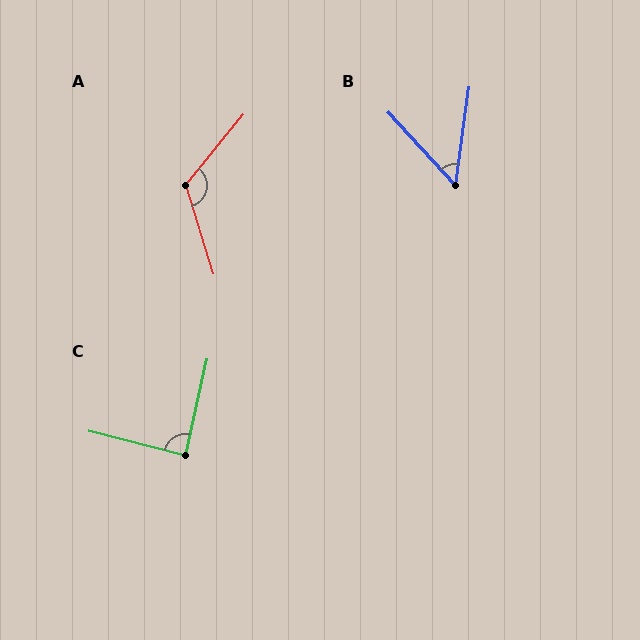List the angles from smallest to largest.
B (50°), C (89°), A (124°).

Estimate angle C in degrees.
Approximately 89 degrees.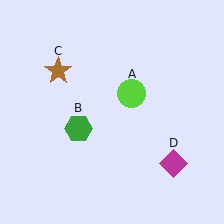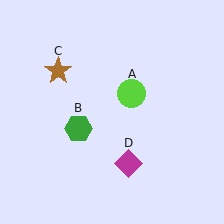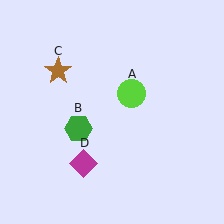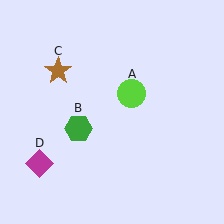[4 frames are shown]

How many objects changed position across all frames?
1 object changed position: magenta diamond (object D).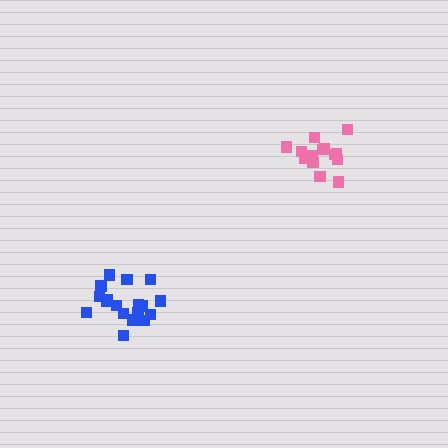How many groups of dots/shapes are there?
There are 2 groups.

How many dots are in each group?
Group 1: 18 dots, Group 2: 14 dots (32 total).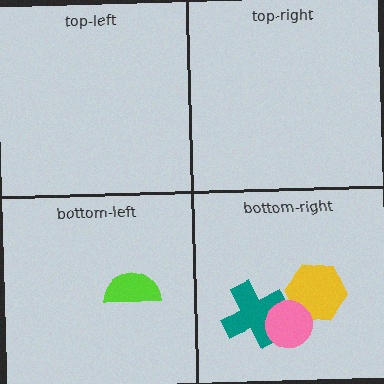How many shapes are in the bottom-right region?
3.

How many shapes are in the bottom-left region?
1.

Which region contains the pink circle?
The bottom-right region.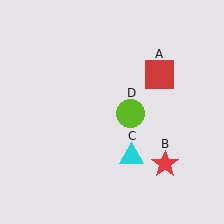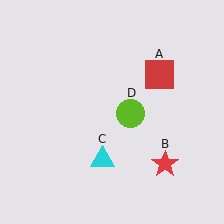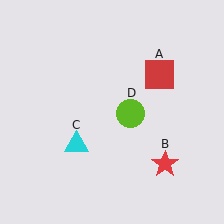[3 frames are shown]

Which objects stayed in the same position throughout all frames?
Red square (object A) and red star (object B) and lime circle (object D) remained stationary.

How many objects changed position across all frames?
1 object changed position: cyan triangle (object C).